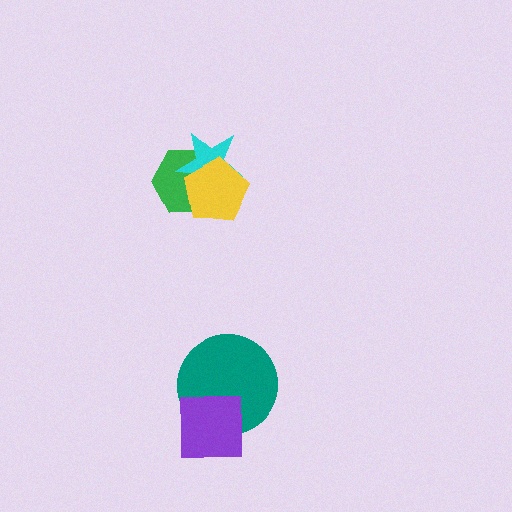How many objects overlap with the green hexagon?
2 objects overlap with the green hexagon.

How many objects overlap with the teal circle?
1 object overlaps with the teal circle.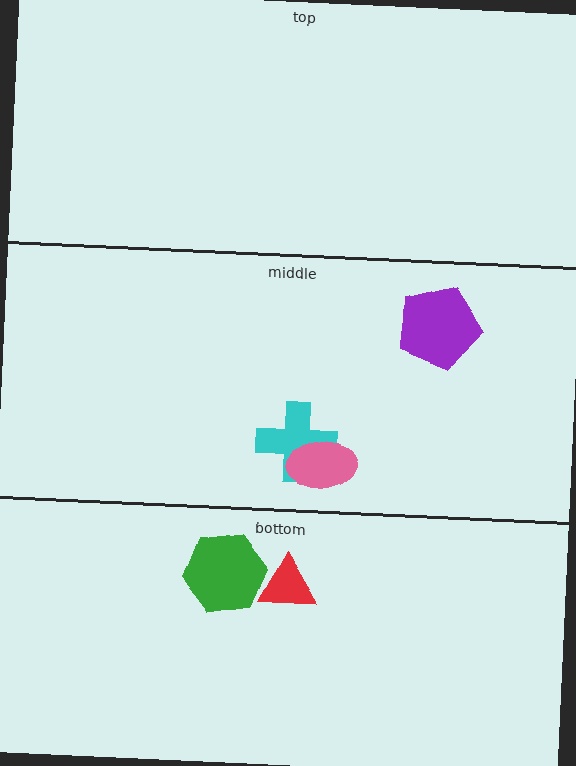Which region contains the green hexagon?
The bottom region.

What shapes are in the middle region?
The cyan cross, the pink ellipse, the purple pentagon.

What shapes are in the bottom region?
The green hexagon, the red triangle.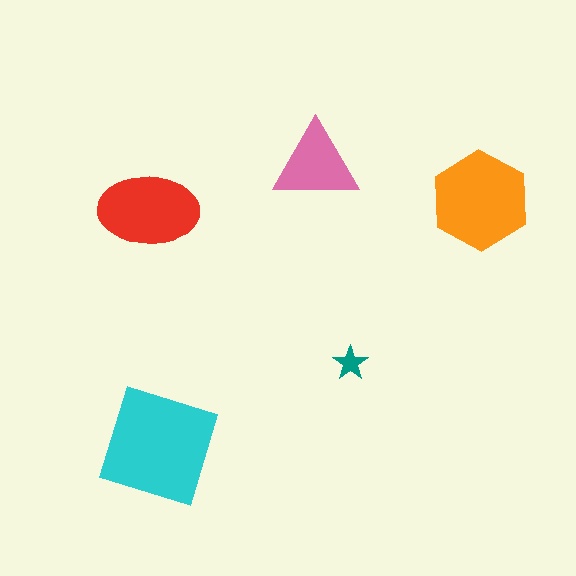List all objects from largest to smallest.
The cyan square, the orange hexagon, the red ellipse, the pink triangle, the teal star.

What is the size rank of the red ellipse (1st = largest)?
3rd.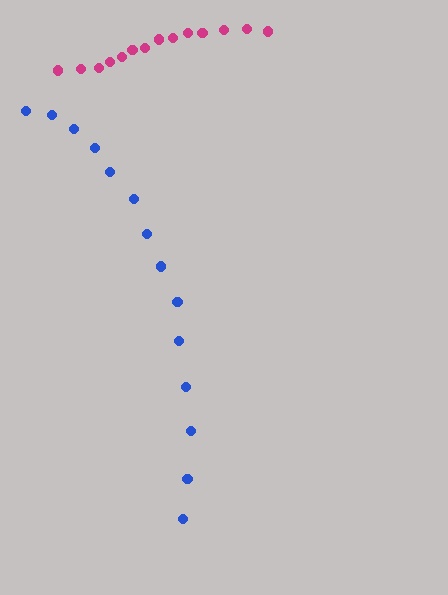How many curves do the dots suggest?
There are 2 distinct paths.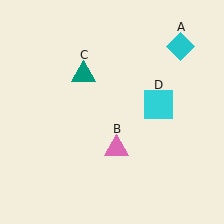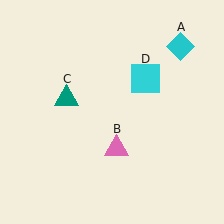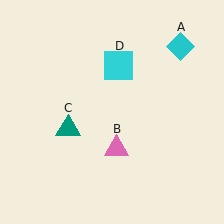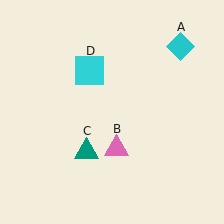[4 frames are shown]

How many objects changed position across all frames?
2 objects changed position: teal triangle (object C), cyan square (object D).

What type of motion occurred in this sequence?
The teal triangle (object C), cyan square (object D) rotated counterclockwise around the center of the scene.